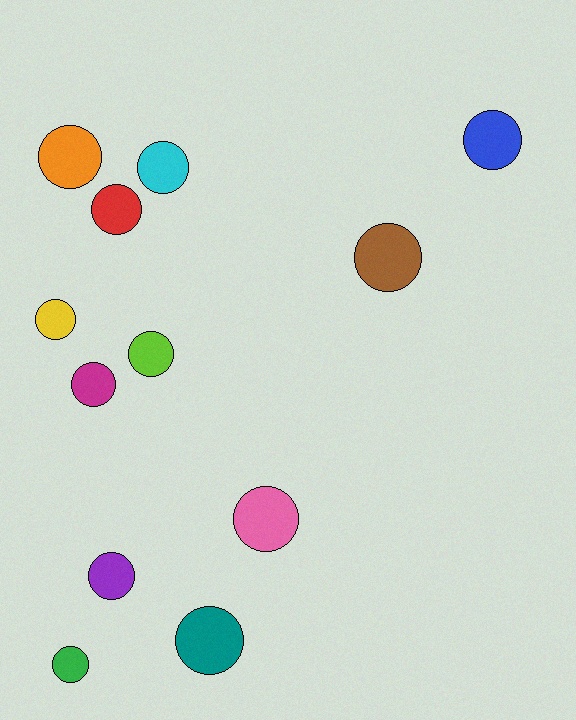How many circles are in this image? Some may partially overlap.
There are 12 circles.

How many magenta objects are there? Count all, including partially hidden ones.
There is 1 magenta object.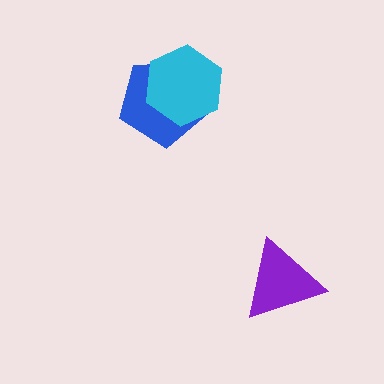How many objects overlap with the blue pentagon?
1 object overlaps with the blue pentagon.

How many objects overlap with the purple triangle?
0 objects overlap with the purple triangle.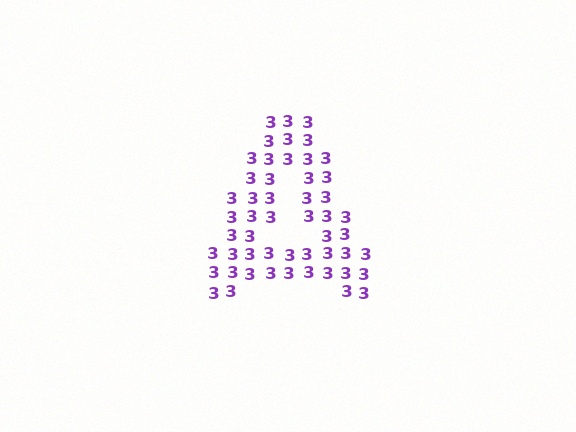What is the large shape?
The large shape is the letter A.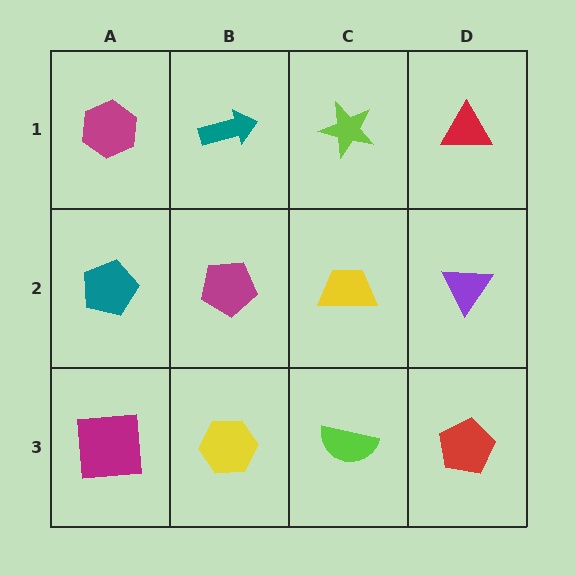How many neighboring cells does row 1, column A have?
2.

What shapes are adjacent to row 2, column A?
A magenta hexagon (row 1, column A), a magenta square (row 3, column A), a magenta pentagon (row 2, column B).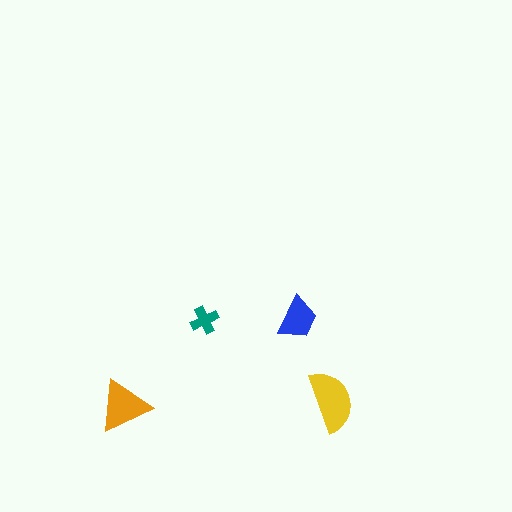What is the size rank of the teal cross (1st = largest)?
4th.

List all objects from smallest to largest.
The teal cross, the blue trapezoid, the orange triangle, the yellow semicircle.